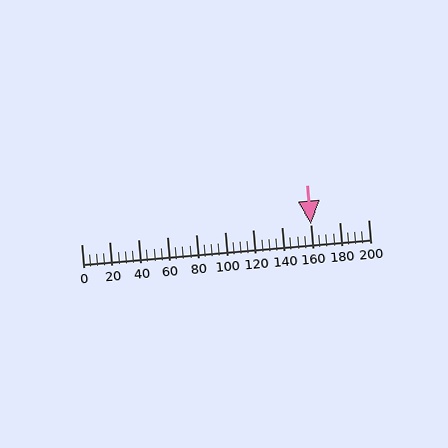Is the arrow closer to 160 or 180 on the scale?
The arrow is closer to 160.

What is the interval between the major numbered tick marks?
The major tick marks are spaced 20 units apart.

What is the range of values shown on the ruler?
The ruler shows values from 0 to 200.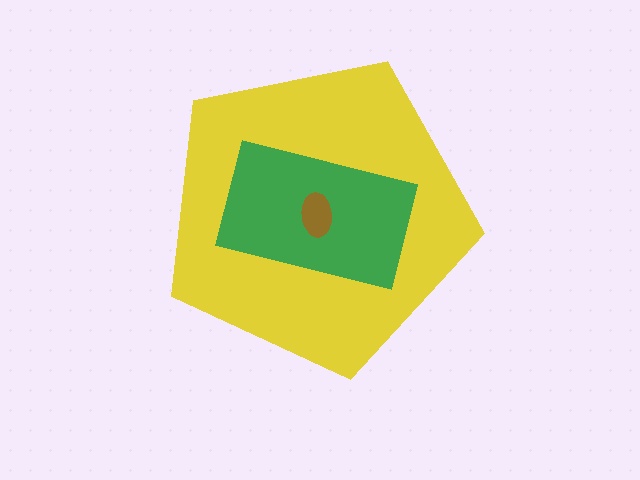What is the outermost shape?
The yellow pentagon.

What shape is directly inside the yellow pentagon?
The green rectangle.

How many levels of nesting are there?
3.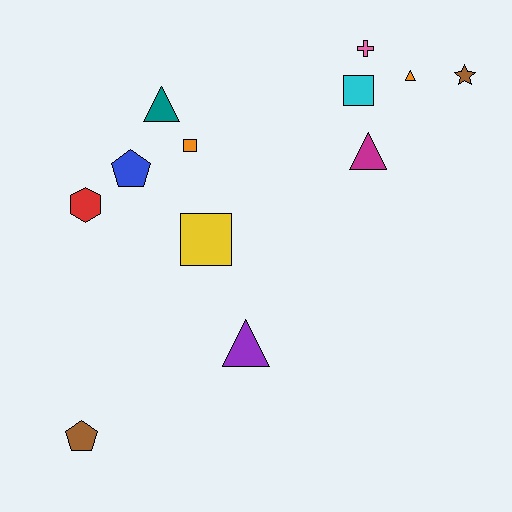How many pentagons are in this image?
There are 2 pentagons.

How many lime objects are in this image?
There are no lime objects.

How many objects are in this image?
There are 12 objects.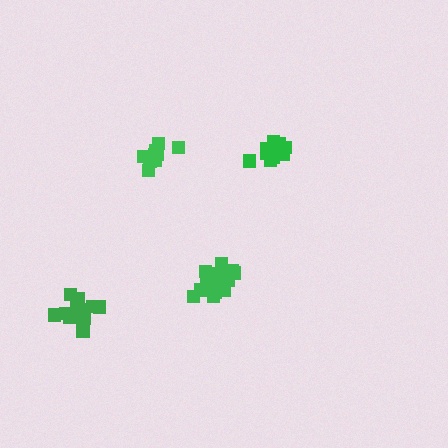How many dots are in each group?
Group 1: 16 dots, Group 2: 10 dots, Group 3: 10 dots, Group 4: 14 dots (50 total).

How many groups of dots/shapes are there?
There are 4 groups.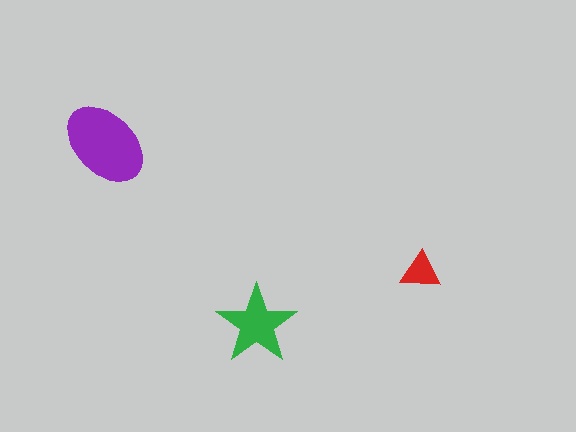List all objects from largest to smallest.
The purple ellipse, the green star, the red triangle.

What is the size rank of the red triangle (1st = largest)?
3rd.